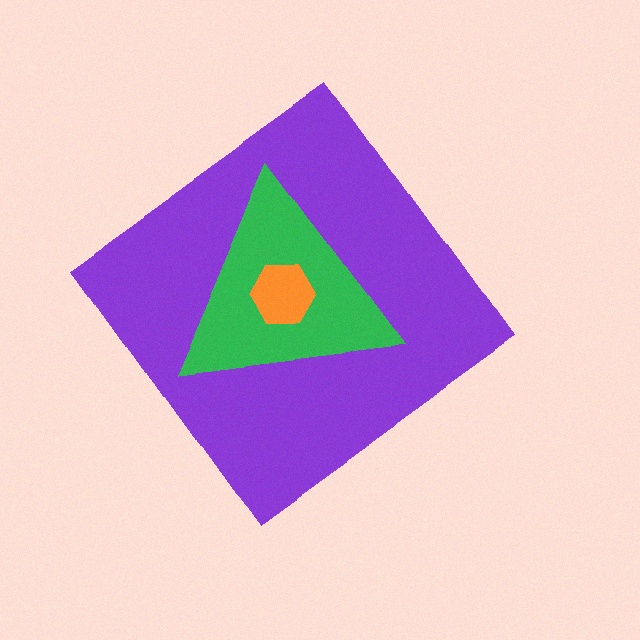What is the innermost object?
The orange hexagon.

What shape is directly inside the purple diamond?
The green triangle.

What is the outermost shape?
The purple diamond.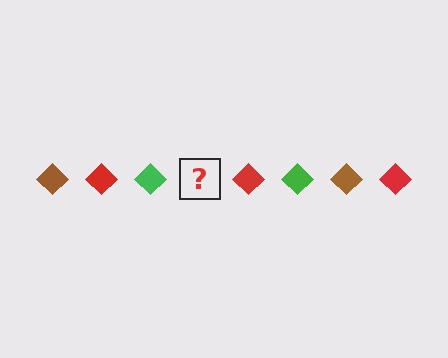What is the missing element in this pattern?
The missing element is a brown diamond.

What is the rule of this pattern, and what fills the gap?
The rule is that the pattern cycles through brown, red, green diamonds. The gap should be filled with a brown diamond.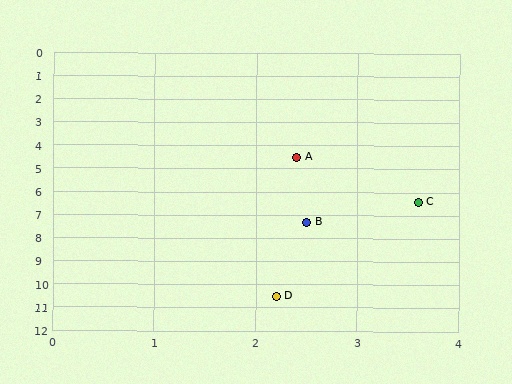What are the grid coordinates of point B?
Point B is at approximately (2.5, 7.3).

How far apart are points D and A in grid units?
Points D and A are about 6.0 grid units apart.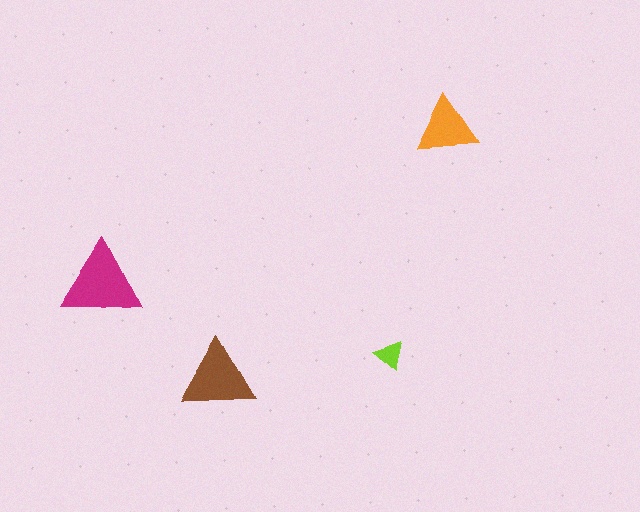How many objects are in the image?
There are 4 objects in the image.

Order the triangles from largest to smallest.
the magenta one, the brown one, the orange one, the lime one.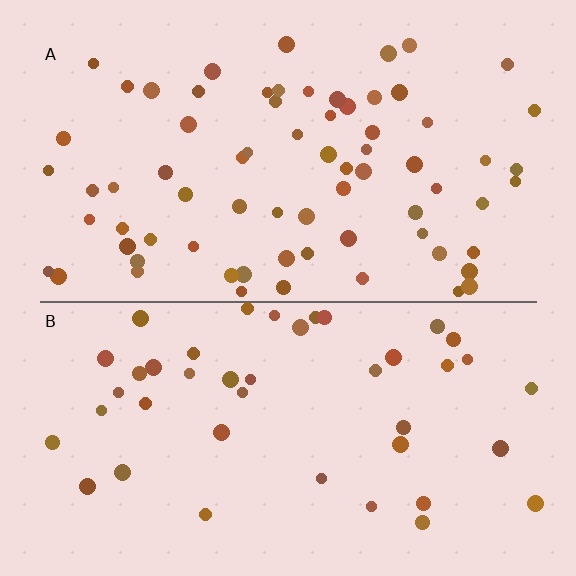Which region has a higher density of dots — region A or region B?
A (the top).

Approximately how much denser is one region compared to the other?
Approximately 1.7× — region A over region B.